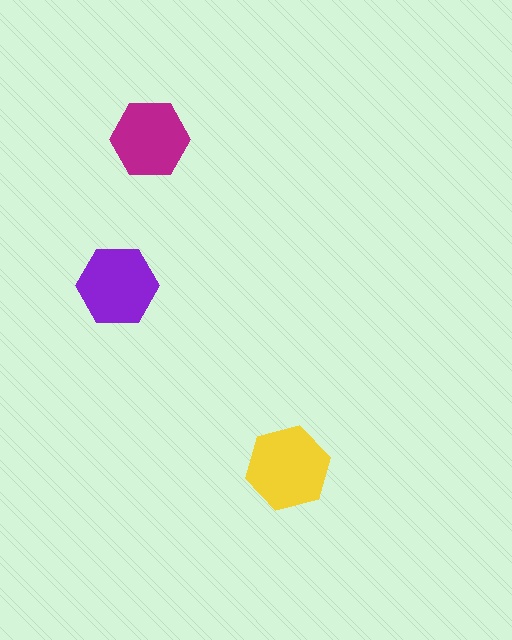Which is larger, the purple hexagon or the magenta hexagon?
The purple one.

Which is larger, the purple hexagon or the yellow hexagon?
The yellow one.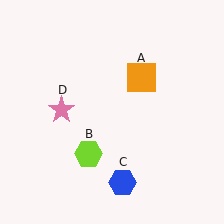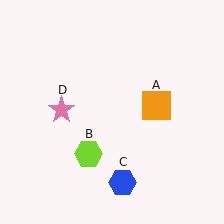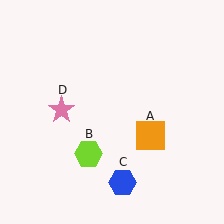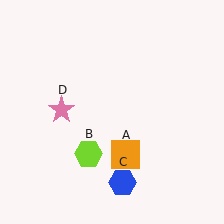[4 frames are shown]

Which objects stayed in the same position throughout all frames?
Lime hexagon (object B) and blue hexagon (object C) and pink star (object D) remained stationary.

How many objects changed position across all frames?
1 object changed position: orange square (object A).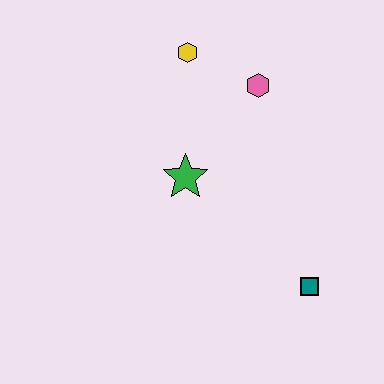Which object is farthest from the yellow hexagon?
The teal square is farthest from the yellow hexagon.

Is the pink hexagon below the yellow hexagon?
Yes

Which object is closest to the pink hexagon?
The yellow hexagon is closest to the pink hexagon.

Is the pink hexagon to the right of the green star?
Yes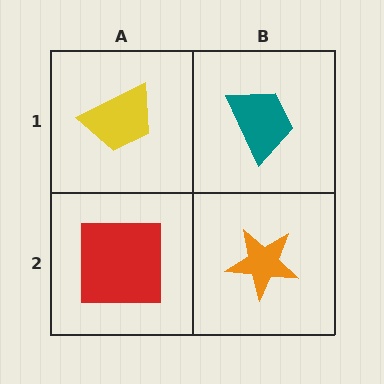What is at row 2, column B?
An orange star.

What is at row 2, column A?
A red square.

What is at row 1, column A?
A yellow trapezoid.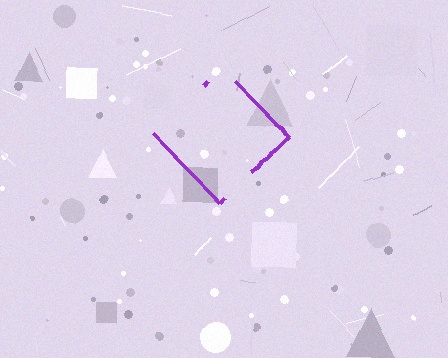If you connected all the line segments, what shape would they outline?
They would outline a diamond.